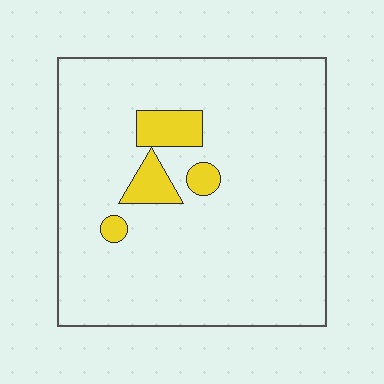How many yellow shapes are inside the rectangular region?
4.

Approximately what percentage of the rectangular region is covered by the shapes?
Approximately 10%.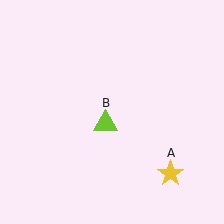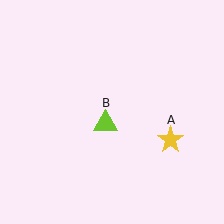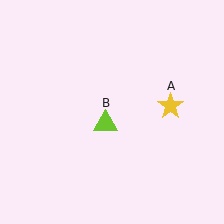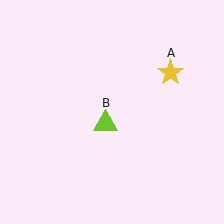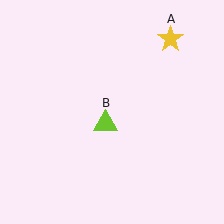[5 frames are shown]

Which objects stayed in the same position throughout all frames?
Lime triangle (object B) remained stationary.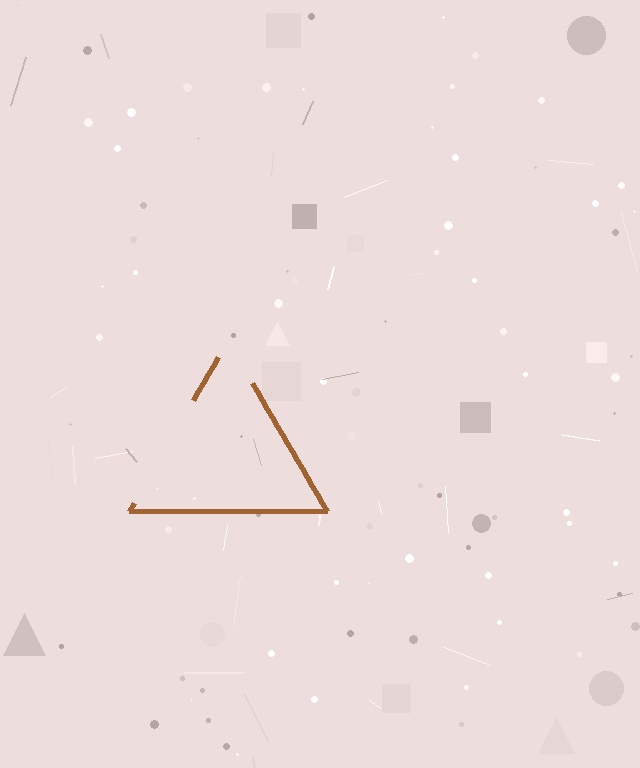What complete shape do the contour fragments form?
The contour fragments form a triangle.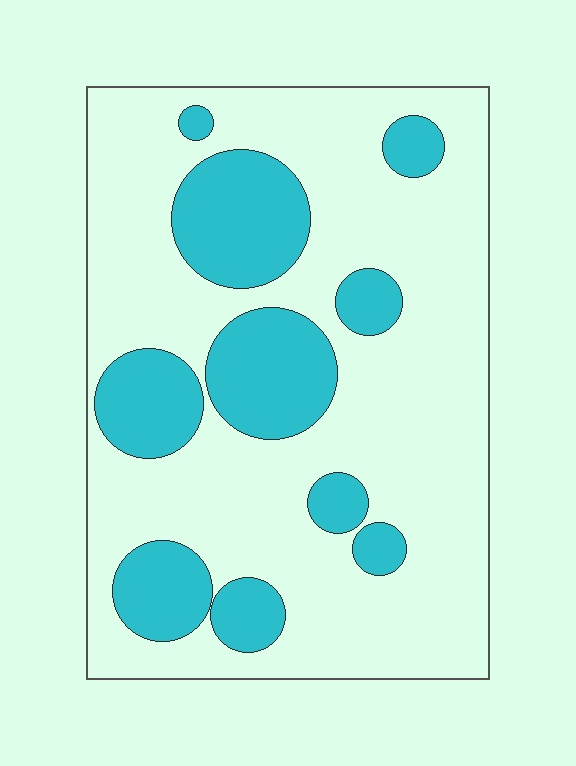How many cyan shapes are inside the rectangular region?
10.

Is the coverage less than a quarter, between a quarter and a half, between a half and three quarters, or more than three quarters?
Between a quarter and a half.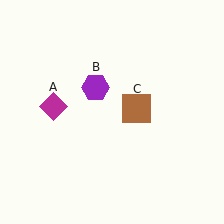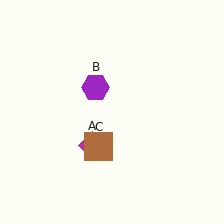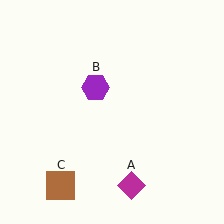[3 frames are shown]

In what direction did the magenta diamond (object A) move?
The magenta diamond (object A) moved down and to the right.